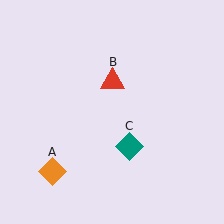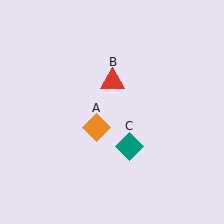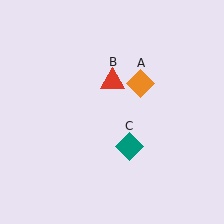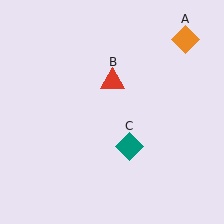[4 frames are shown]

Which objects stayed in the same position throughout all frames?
Red triangle (object B) and teal diamond (object C) remained stationary.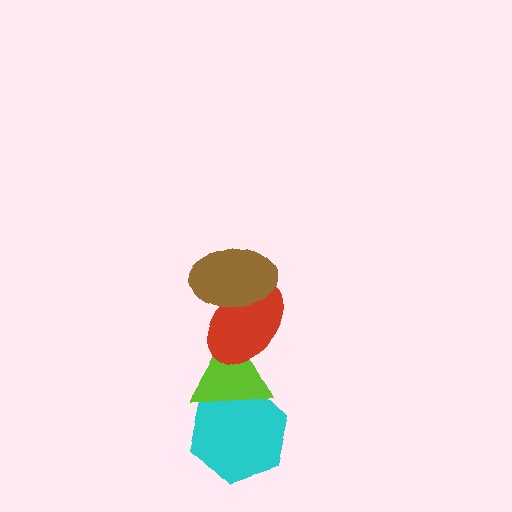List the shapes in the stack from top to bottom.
From top to bottom: the brown ellipse, the red ellipse, the lime triangle, the cyan hexagon.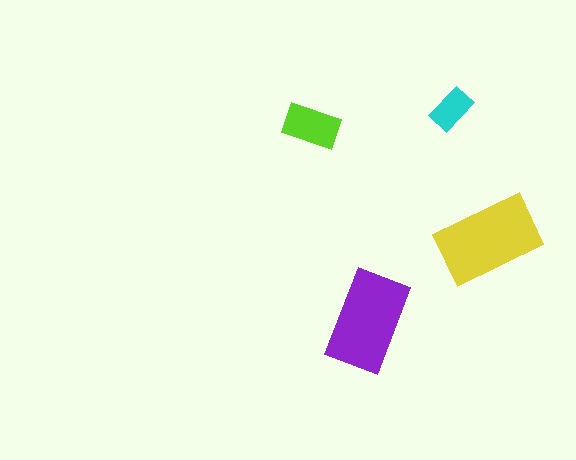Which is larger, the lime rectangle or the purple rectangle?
The purple one.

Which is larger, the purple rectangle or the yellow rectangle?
The yellow one.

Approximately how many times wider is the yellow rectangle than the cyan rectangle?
About 2.5 times wider.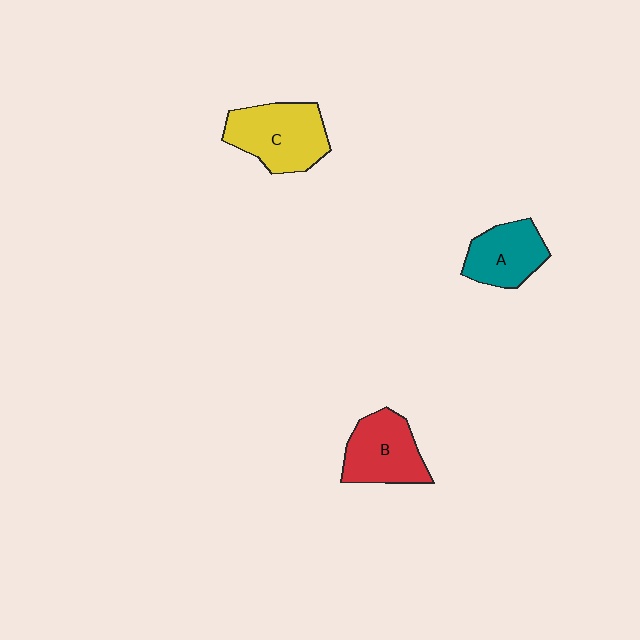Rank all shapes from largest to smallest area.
From largest to smallest: C (yellow), B (red), A (teal).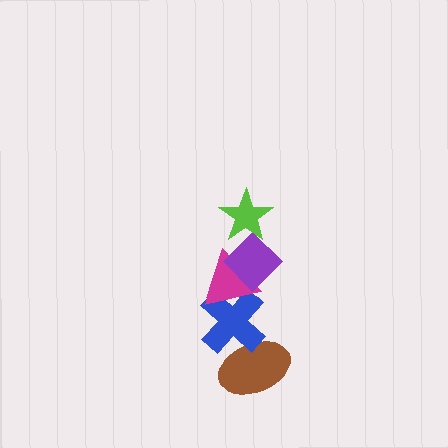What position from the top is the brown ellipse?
The brown ellipse is 5th from the top.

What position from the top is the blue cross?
The blue cross is 4th from the top.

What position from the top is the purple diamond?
The purple diamond is 2nd from the top.